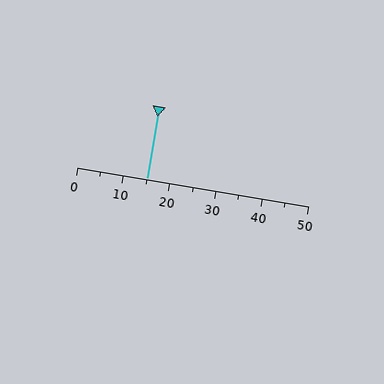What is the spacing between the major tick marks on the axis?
The major ticks are spaced 10 apart.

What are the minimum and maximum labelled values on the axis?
The axis runs from 0 to 50.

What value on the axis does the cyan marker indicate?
The marker indicates approximately 15.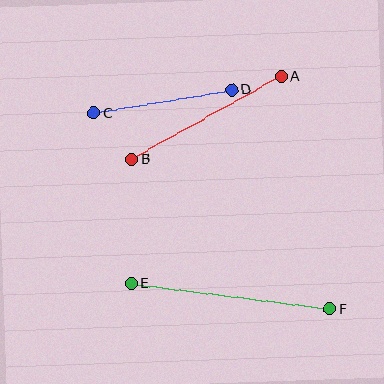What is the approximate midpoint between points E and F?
The midpoint is at approximately (231, 296) pixels.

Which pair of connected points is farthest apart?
Points E and F are farthest apart.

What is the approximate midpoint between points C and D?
The midpoint is at approximately (163, 102) pixels.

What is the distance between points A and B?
The distance is approximately 171 pixels.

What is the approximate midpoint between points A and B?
The midpoint is at approximately (206, 118) pixels.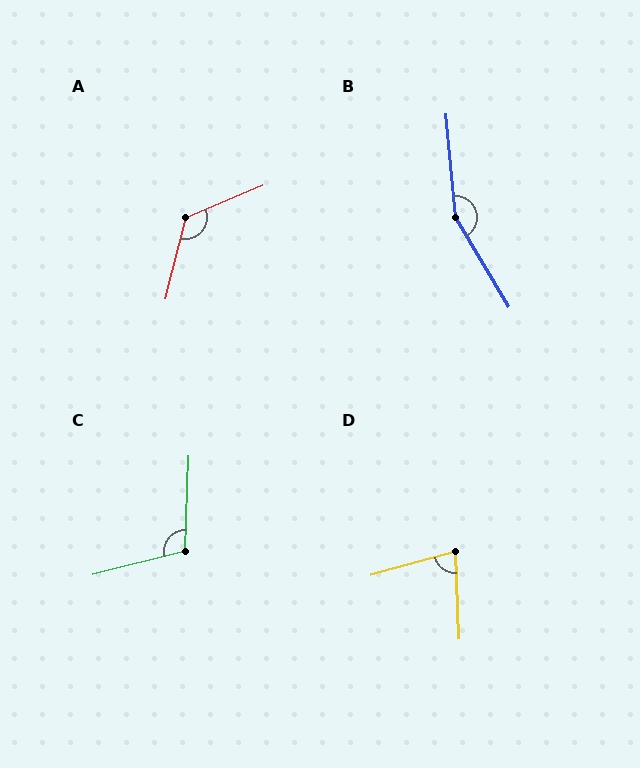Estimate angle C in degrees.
Approximately 106 degrees.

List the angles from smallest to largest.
D (77°), C (106°), A (127°), B (154°).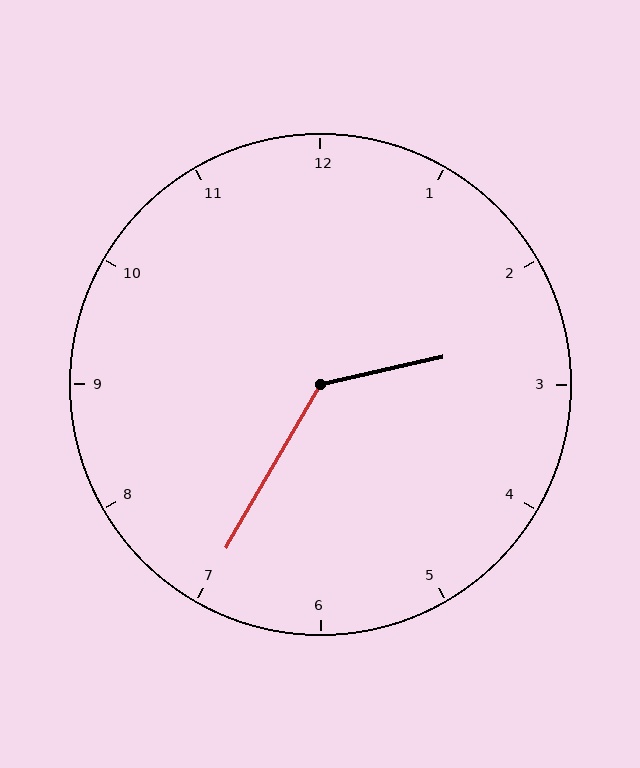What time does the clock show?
2:35.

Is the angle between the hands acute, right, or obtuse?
It is obtuse.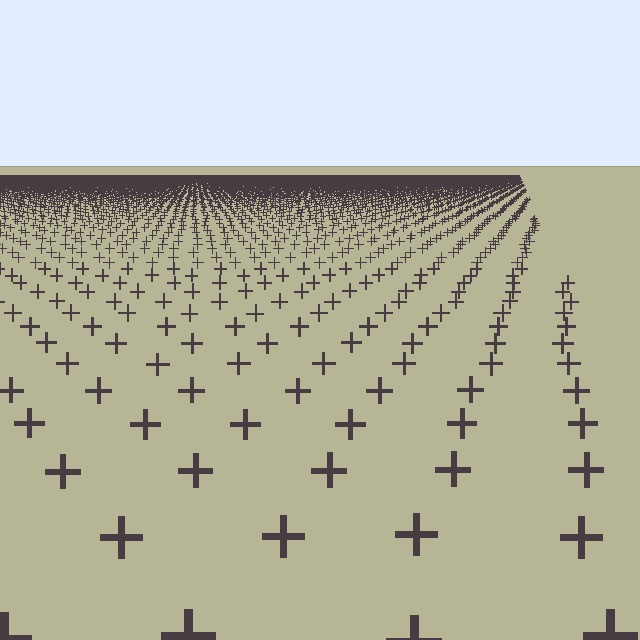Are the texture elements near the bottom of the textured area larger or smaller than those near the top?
Larger. Near the bottom, elements are closer to the viewer and appear at a bigger on-screen size.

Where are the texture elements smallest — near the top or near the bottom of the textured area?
Near the top.